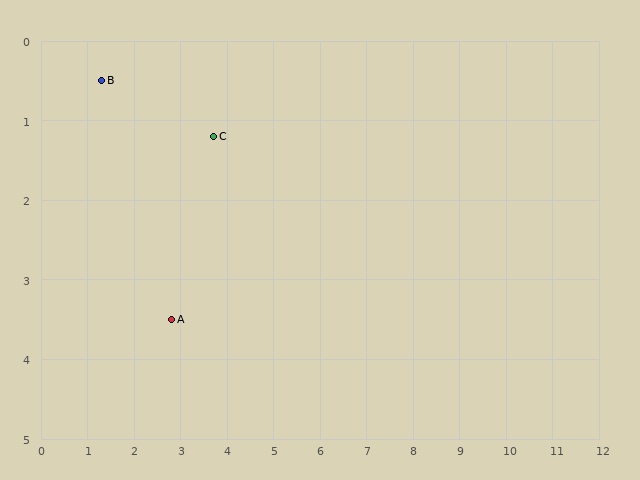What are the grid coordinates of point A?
Point A is at approximately (2.8, 3.5).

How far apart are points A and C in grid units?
Points A and C are about 2.5 grid units apart.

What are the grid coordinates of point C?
Point C is at approximately (3.7, 1.2).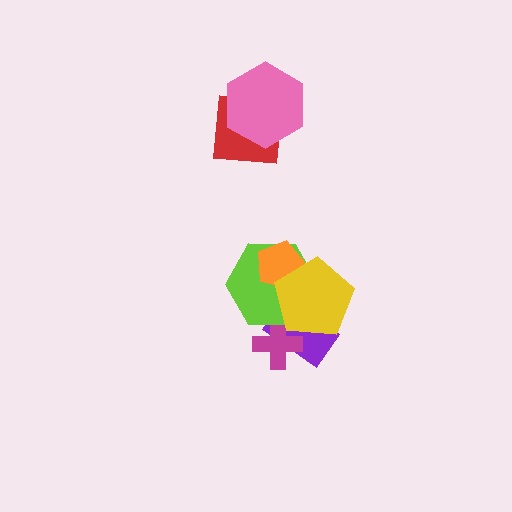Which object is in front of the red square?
The pink hexagon is in front of the red square.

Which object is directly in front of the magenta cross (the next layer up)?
The lime hexagon is directly in front of the magenta cross.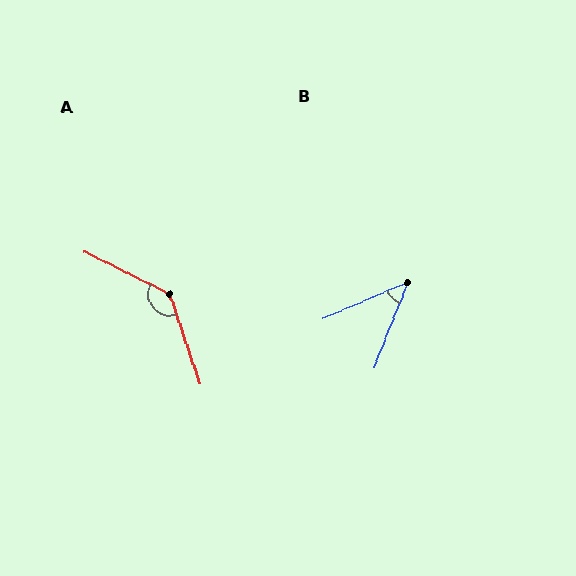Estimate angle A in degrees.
Approximately 135 degrees.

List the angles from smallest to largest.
B (45°), A (135°).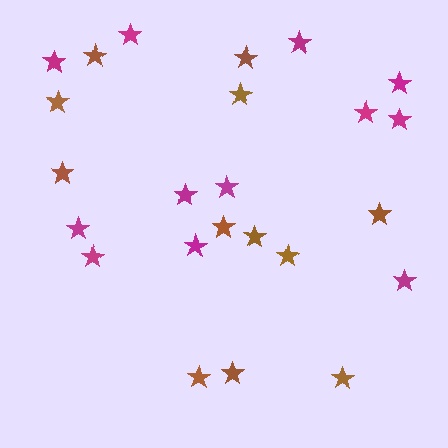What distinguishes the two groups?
There are 2 groups: one group of magenta stars (12) and one group of brown stars (12).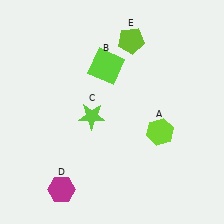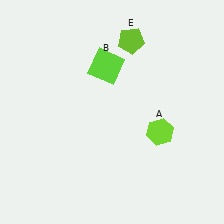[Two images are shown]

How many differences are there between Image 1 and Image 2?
There are 2 differences between the two images.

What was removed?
The magenta hexagon (D), the lime star (C) were removed in Image 2.